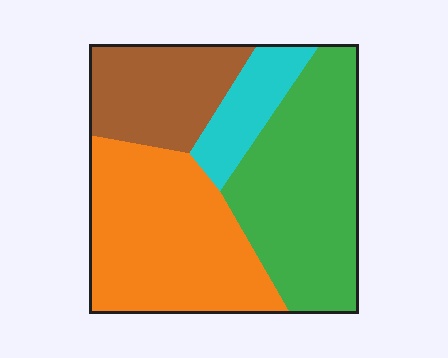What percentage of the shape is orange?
Orange covers around 35% of the shape.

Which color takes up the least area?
Cyan, at roughly 10%.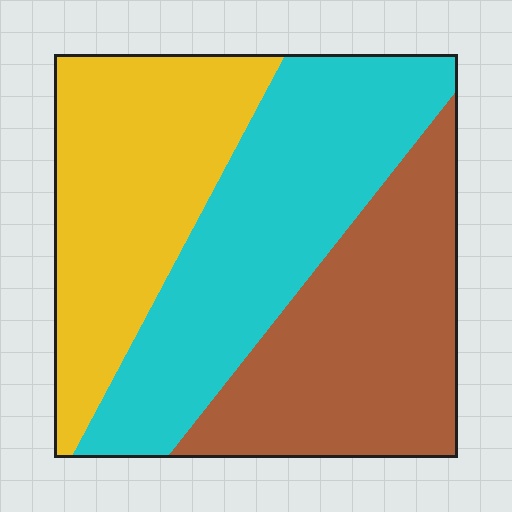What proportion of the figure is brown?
Brown takes up about one third (1/3) of the figure.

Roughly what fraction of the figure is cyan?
Cyan takes up about three eighths (3/8) of the figure.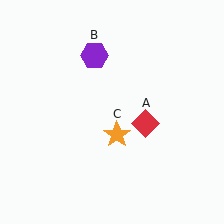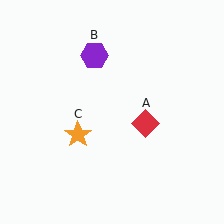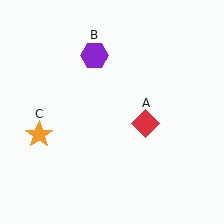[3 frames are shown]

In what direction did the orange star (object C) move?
The orange star (object C) moved left.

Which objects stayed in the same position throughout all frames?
Red diamond (object A) and purple hexagon (object B) remained stationary.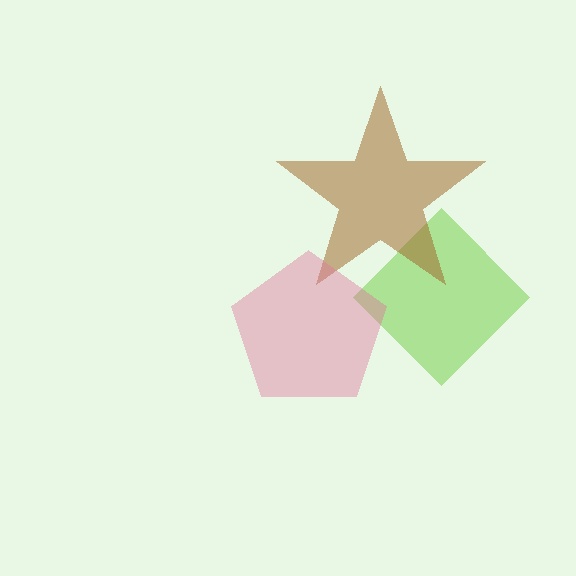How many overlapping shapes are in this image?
There are 3 overlapping shapes in the image.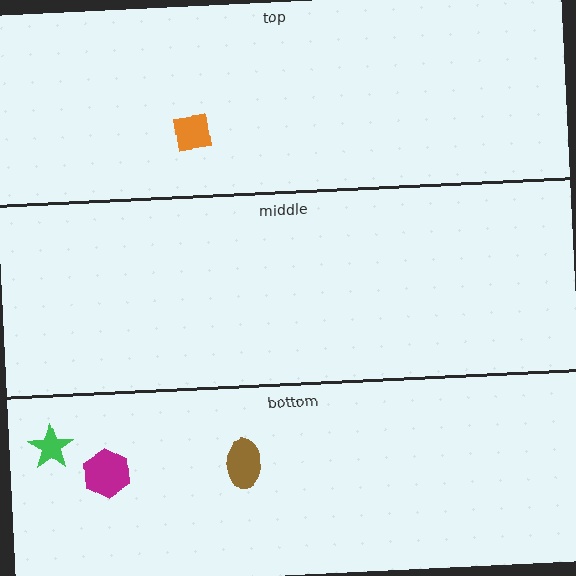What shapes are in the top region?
The orange square.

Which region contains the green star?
The bottom region.